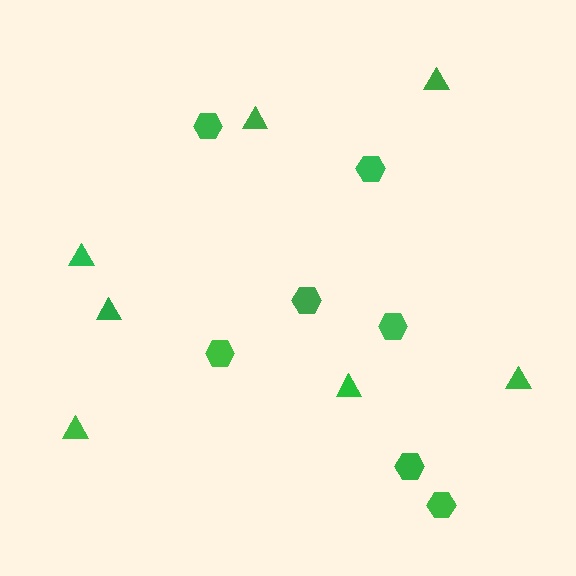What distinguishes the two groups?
There are 2 groups: one group of triangles (7) and one group of hexagons (7).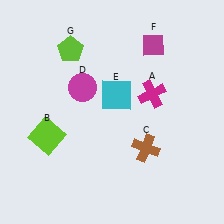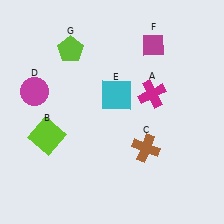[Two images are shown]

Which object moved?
The magenta circle (D) moved left.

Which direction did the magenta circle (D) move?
The magenta circle (D) moved left.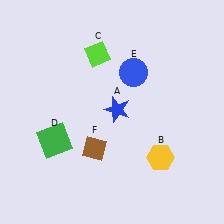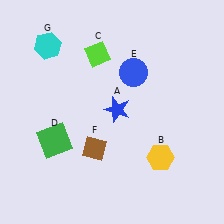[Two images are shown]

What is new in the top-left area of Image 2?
A cyan hexagon (G) was added in the top-left area of Image 2.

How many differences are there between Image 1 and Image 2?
There is 1 difference between the two images.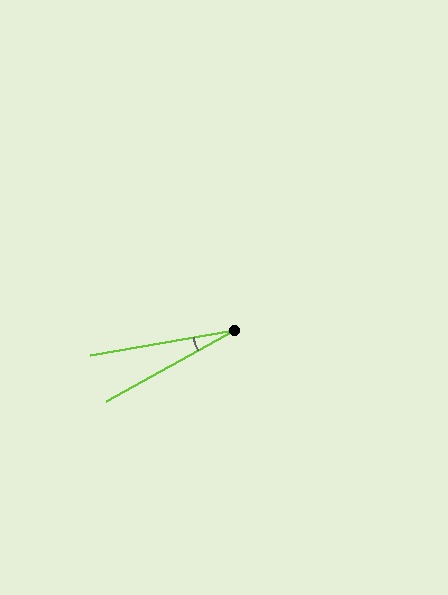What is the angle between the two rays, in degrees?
Approximately 19 degrees.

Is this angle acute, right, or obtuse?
It is acute.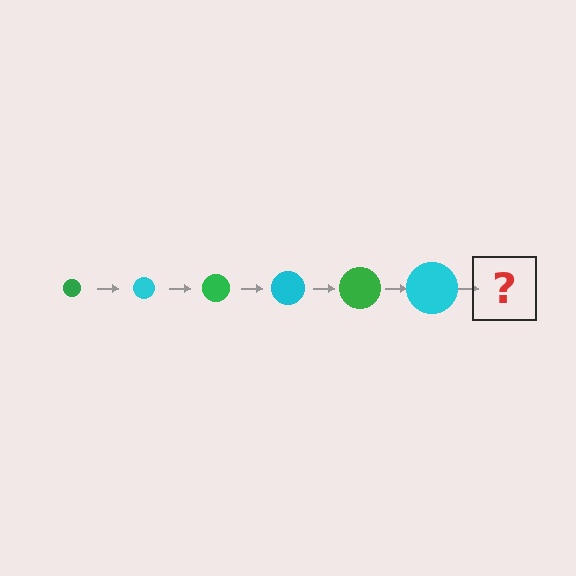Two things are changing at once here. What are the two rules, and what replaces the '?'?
The two rules are that the circle grows larger each step and the color cycles through green and cyan. The '?' should be a green circle, larger than the previous one.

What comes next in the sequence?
The next element should be a green circle, larger than the previous one.